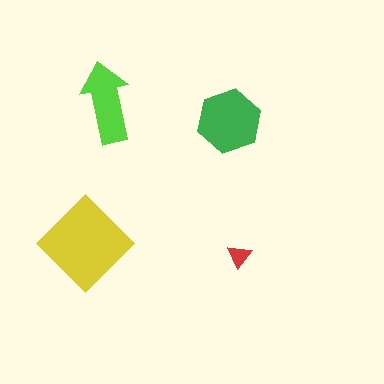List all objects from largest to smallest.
The yellow diamond, the green hexagon, the lime arrow, the red triangle.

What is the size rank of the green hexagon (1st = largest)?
2nd.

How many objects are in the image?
There are 4 objects in the image.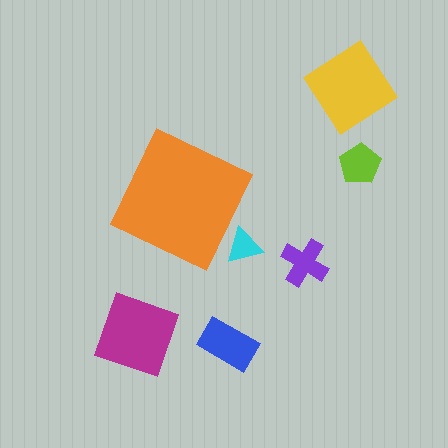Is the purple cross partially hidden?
No, the purple cross is fully visible.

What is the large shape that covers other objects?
An orange diamond.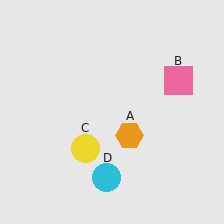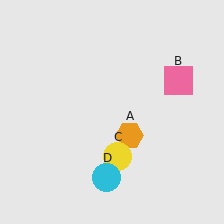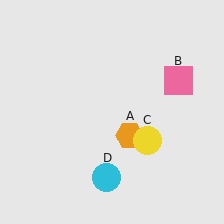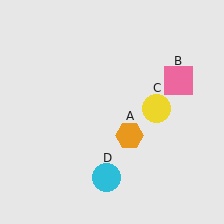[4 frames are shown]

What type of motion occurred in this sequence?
The yellow circle (object C) rotated counterclockwise around the center of the scene.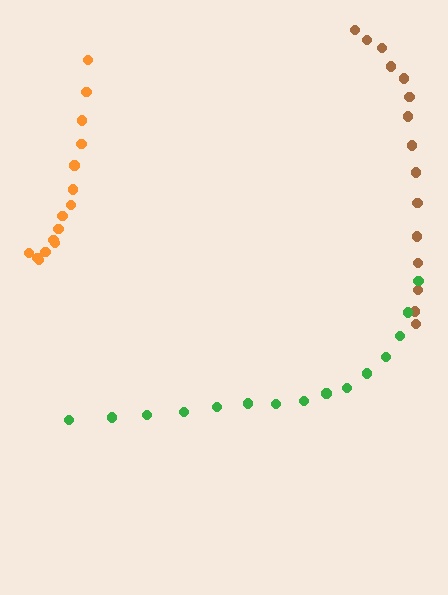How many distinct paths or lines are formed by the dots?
There are 3 distinct paths.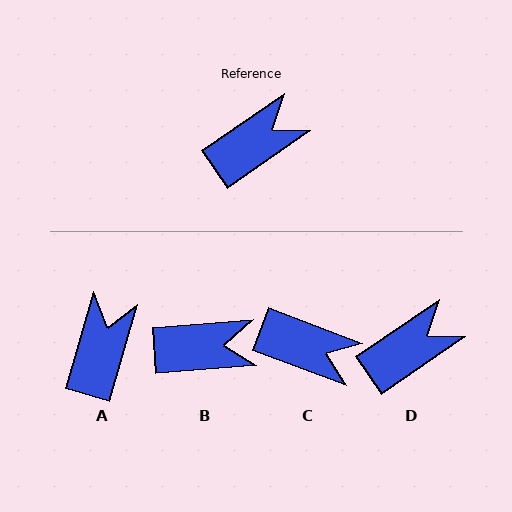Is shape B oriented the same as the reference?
No, it is off by about 30 degrees.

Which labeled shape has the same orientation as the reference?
D.